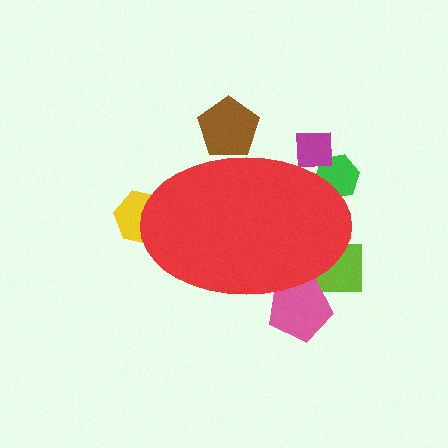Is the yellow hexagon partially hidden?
Yes, the yellow hexagon is partially hidden behind the red ellipse.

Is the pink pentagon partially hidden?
Yes, the pink pentagon is partially hidden behind the red ellipse.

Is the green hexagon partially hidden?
Yes, the green hexagon is partially hidden behind the red ellipse.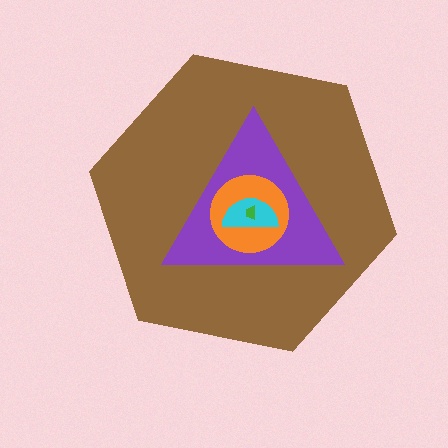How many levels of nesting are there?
5.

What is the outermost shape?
The brown hexagon.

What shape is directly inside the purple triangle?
The orange circle.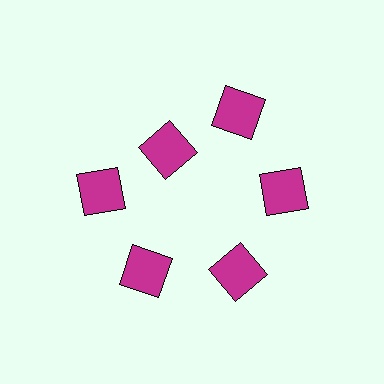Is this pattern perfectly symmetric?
No. The 6 magenta squares are arranged in a ring, but one element near the 11 o'clock position is pulled inward toward the center, breaking the 6-fold rotational symmetry.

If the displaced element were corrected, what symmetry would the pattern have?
It would have 6-fold rotational symmetry — the pattern would map onto itself every 60 degrees.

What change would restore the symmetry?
The symmetry would be restored by moving it outward, back onto the ring so that all 6 squares sit at equal angles and equal distance from the center.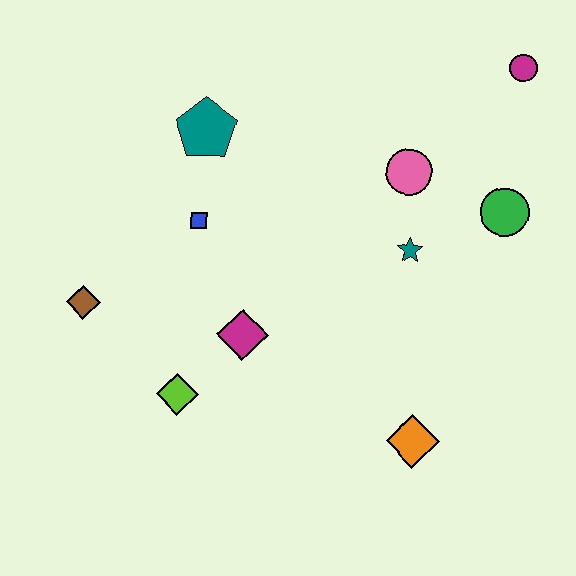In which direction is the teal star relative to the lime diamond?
The teal star is to the right of the lime diamond.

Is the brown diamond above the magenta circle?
No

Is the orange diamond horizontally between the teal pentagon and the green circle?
Yes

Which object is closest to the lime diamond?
The magenta diamond is closest to the lime diamond.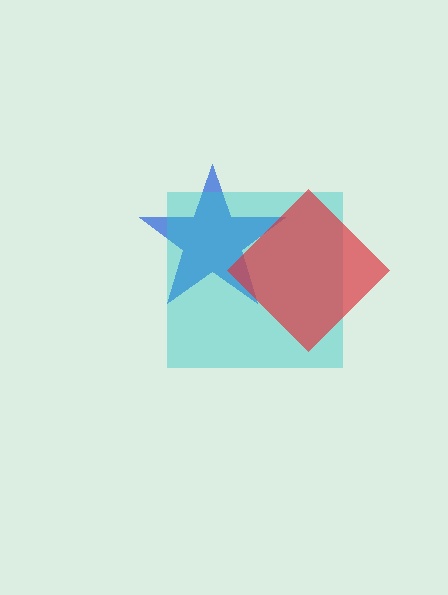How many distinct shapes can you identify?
There are 3 distinct shapes: a blue star, a cyan square, a red diamond.